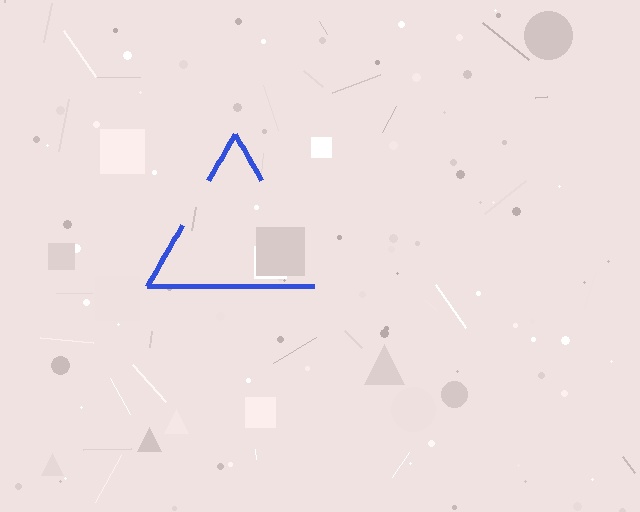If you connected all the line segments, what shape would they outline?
They would outline a triangle.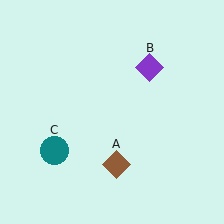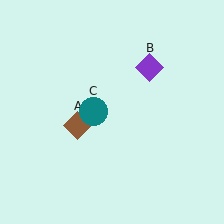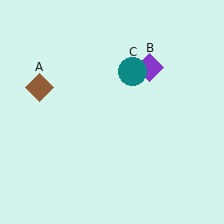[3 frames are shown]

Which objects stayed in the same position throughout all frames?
Purple diamond (object B) remained stationary.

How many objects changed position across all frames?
2 objects changed position: brown diamond (object A), teal circle (object C).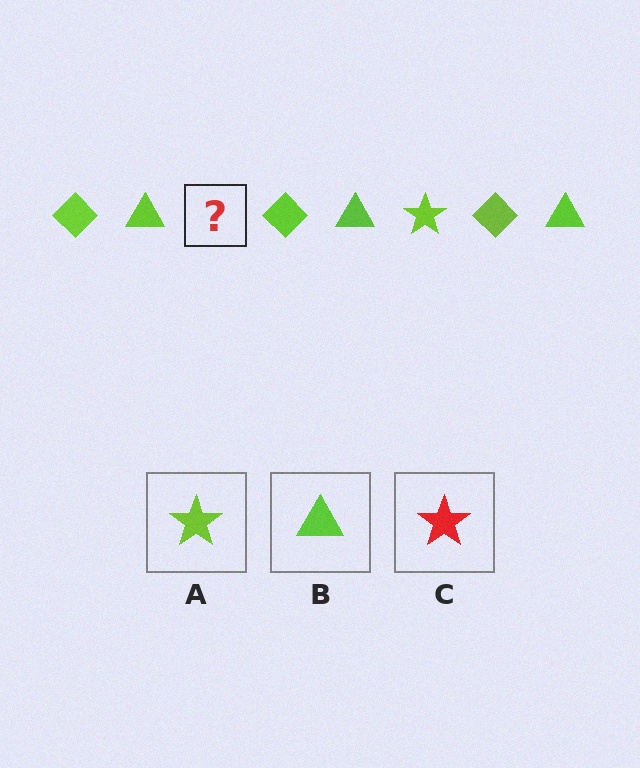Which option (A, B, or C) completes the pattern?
A.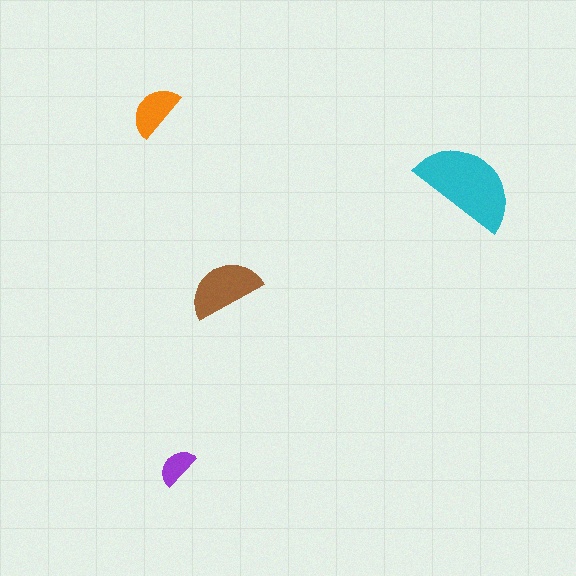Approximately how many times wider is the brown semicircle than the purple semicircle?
About 2 times wider.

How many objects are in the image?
There are 4 objects in the image.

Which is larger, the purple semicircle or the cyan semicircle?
The cyan one.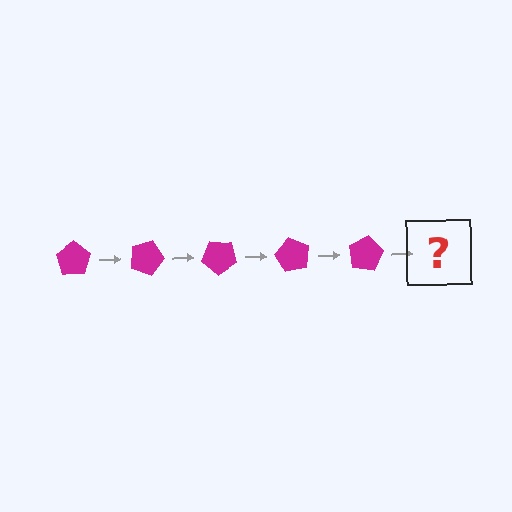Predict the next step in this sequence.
The next step is a magenta pentagon rotated 100 degrees.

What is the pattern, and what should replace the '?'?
The pattern is that the pentagon rotates 20 degrees each step. The '?' should be a magenta pentagon rotated 100 degrees.